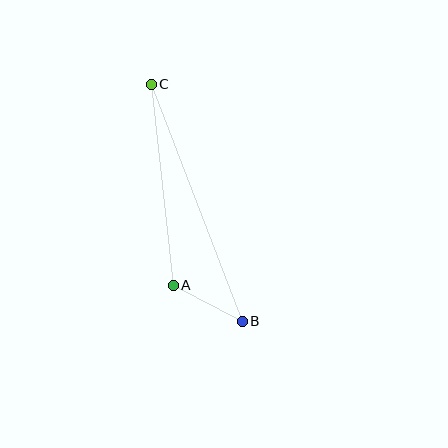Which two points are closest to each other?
Points A and B are closest to each other.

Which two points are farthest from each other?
Points B and C are farthest from each other.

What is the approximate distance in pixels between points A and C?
The distance between A and C is approximately 202 pixels.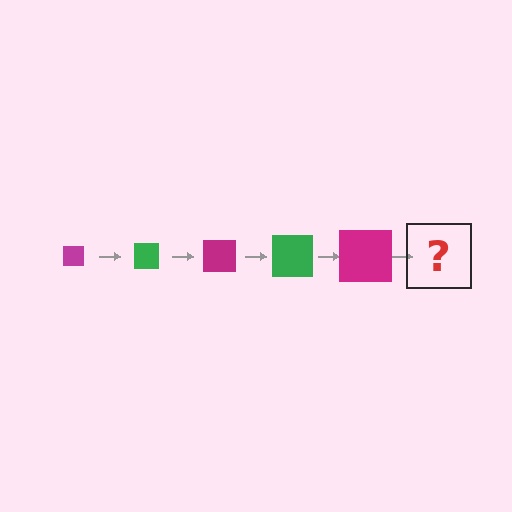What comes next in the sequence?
The next element should be a green square, larger than the previous one.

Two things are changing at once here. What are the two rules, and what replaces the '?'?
The two rules are that the square grows larger each step and the color cycles through magenta and green. The '?' should be a green square, larger than the previous one.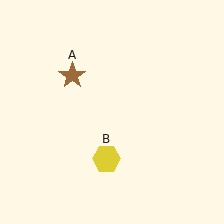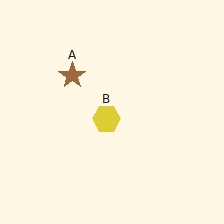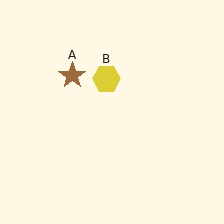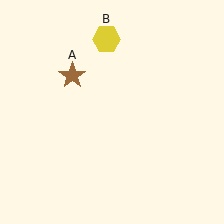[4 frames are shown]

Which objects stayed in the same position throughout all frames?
Brown star (object A) remained stationary.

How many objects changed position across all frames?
1 object changed position: yellow hexagon (object B).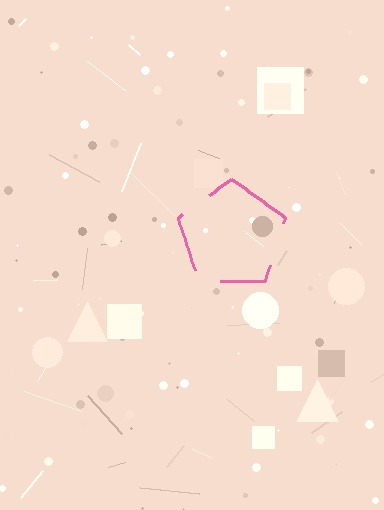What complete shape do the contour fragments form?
The contour fragments form a pentagon.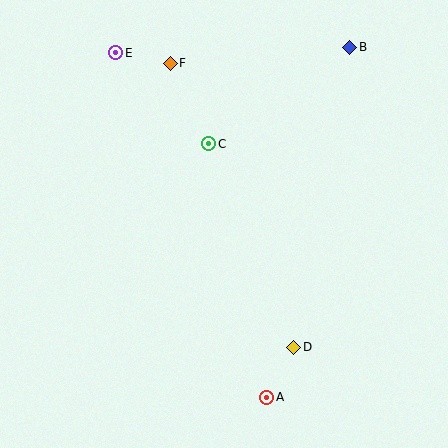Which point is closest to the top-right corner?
Point B is closest to the top-right corner.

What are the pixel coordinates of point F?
Point F is at (170, 63).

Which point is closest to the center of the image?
Point C at (209, 144) is closest to the center.